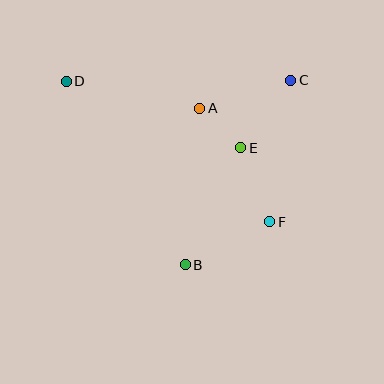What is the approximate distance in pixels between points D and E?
The distance between D and E is approximately 187 pixels.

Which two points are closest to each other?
Points A and E are closest to each other.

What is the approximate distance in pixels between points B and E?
The distance between B and E is approximately 130 pixels.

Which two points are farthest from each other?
Points D and F are farthest from each other.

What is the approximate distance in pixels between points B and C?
The distance between B and C is approximately 213 pixels.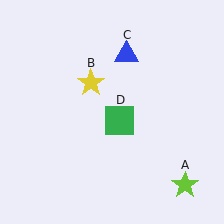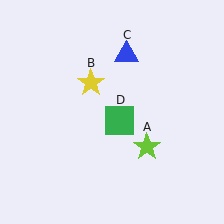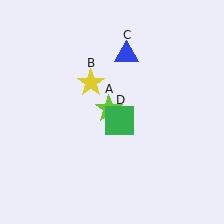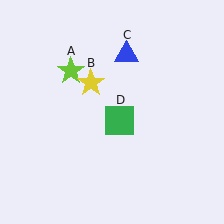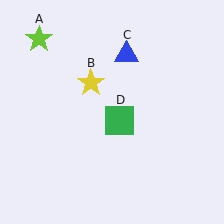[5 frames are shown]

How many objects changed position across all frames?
1 object changed position: lime star (object A).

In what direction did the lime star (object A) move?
The lime star (object A) moved up and to the left.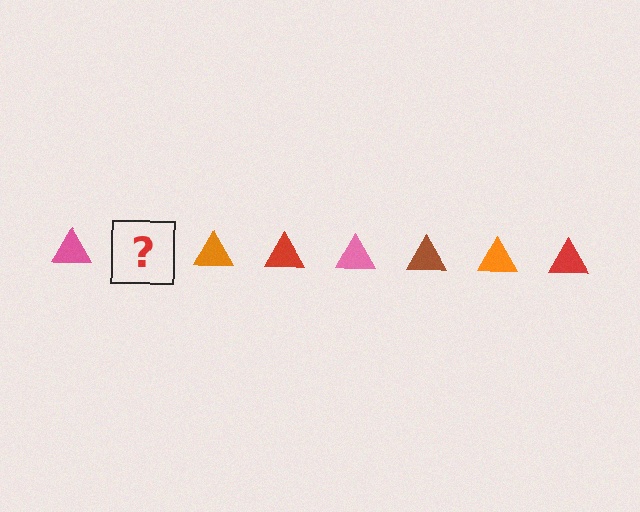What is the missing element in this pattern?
The missing element is a brown triangle.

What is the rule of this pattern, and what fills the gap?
The rule is that the pattern cycles through pink, brown, orange, red triangles. The gap should be filled with a brown triangle.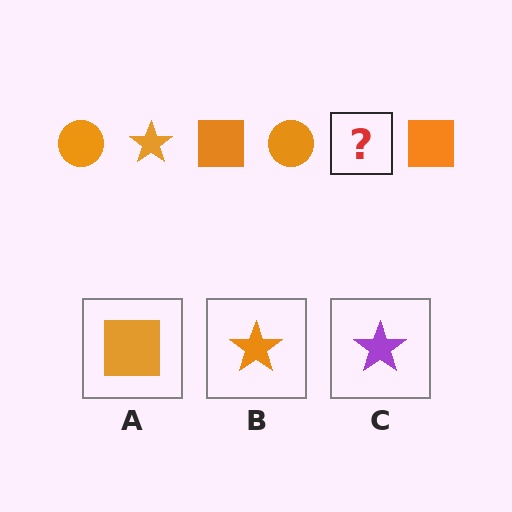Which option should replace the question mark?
Option B.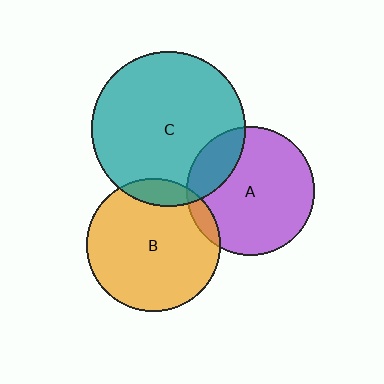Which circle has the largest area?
Circle C (teal).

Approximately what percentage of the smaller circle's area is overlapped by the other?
Approximately 20%.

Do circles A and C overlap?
Yes.